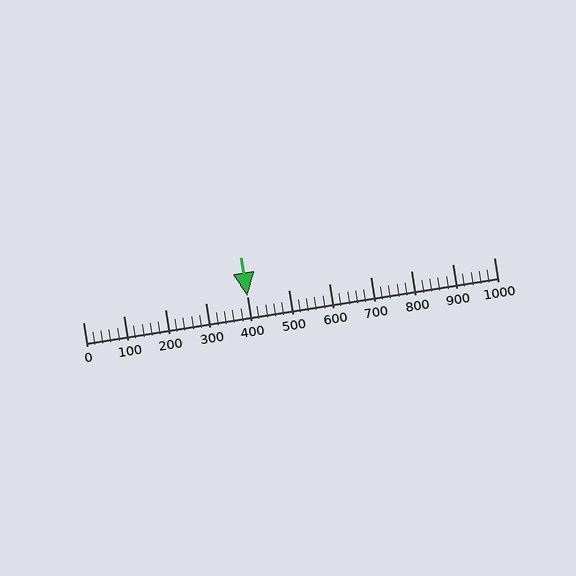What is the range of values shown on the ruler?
The ruler shows values from 0 to 1000.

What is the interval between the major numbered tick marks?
The major tick marks are spaced 100 units apart.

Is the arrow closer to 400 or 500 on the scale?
The arrow is closer to 400.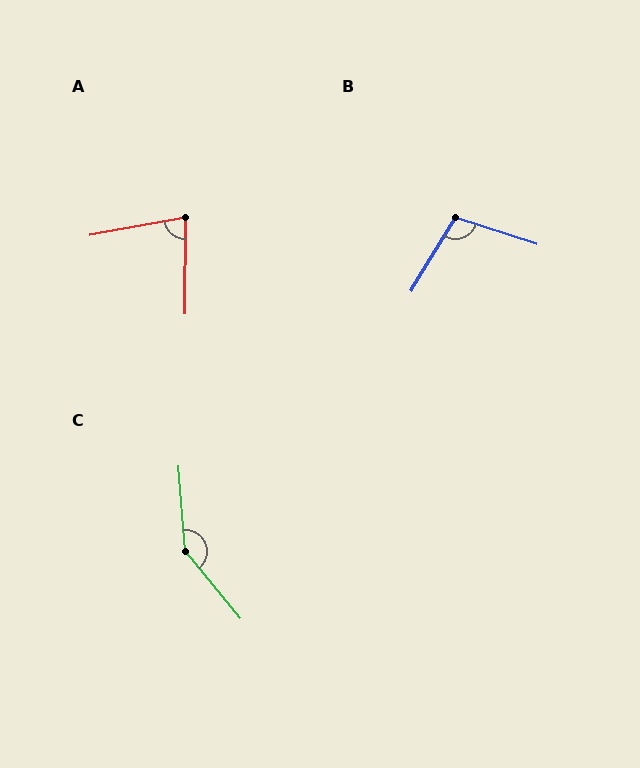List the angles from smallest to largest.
A (79°), B (103°), C (145°).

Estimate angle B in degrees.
Approximately 103 degrees.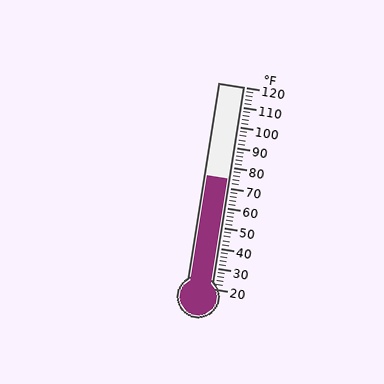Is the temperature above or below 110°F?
The temperature is below 110°F.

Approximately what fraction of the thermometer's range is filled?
The thermometer is filled to approximately 55% of its range.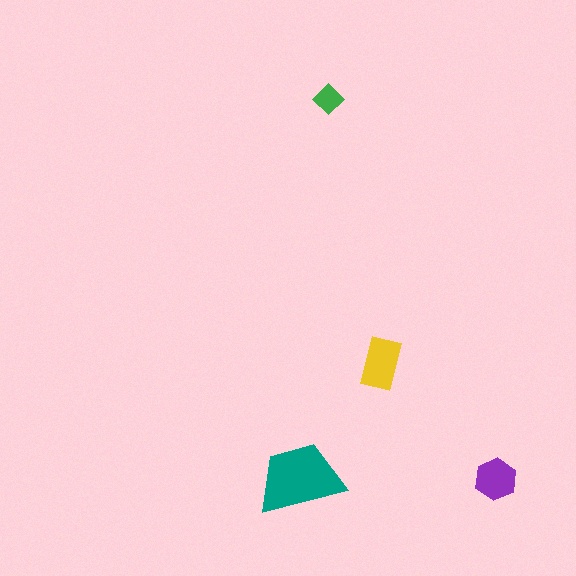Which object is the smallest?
The green diamond.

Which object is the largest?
The teal trapezoid.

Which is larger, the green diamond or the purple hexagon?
The purple hexagon.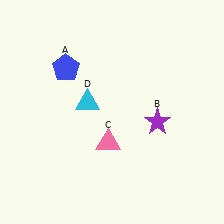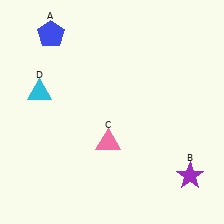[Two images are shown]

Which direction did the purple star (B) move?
The purple star (B) moved down.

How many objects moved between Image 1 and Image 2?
3 objects moved between the two images.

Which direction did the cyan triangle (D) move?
The cyan triangle (D) moved left.